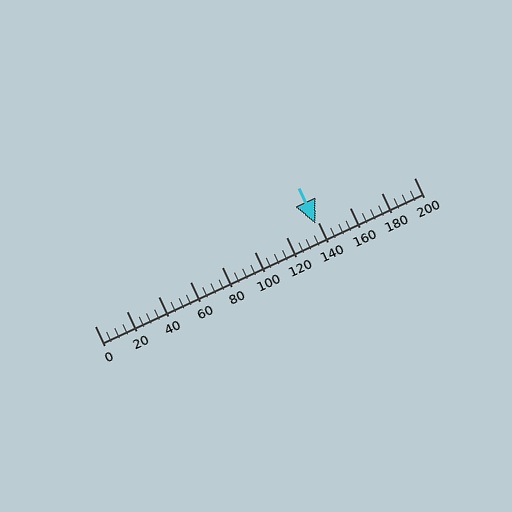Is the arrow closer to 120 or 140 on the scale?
The arrow is closer to 140.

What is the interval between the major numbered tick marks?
The major tick marks are spaced 20 units apart.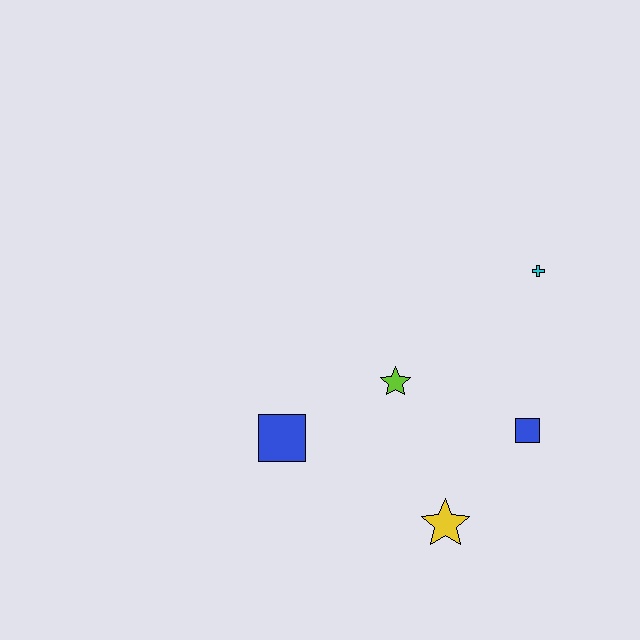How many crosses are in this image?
There is 1 cross.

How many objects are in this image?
There are 5 objects.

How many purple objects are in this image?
There are no purple objects.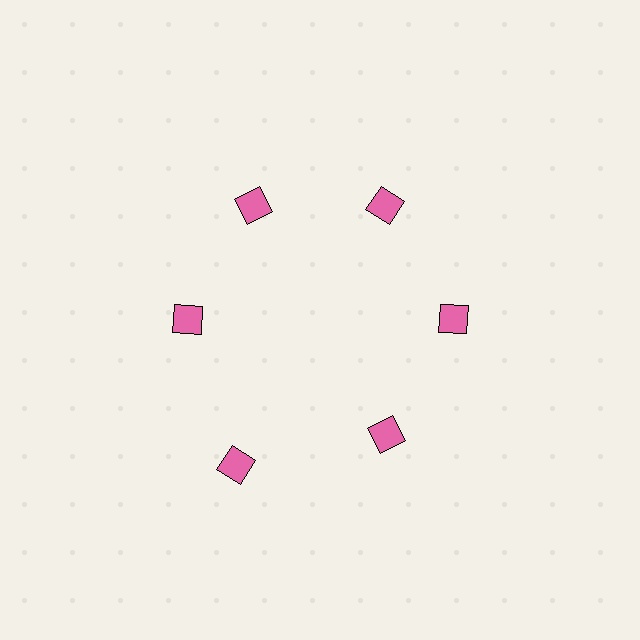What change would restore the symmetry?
The symmetry would be restored by moving it inward, back onto the ring so that all 6 diamonds sit at equal angles and equal distance from the center.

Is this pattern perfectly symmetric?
No. The 6 pink diamonds are arranged in a ring, but one element near the 7 o'clock position is pushed outward from the center, breaking the 6-fold rotational symmetry.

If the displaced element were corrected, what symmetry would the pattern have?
It would have 6-fold rotational symmetry — the pattern would map onto itself every 60 degrees.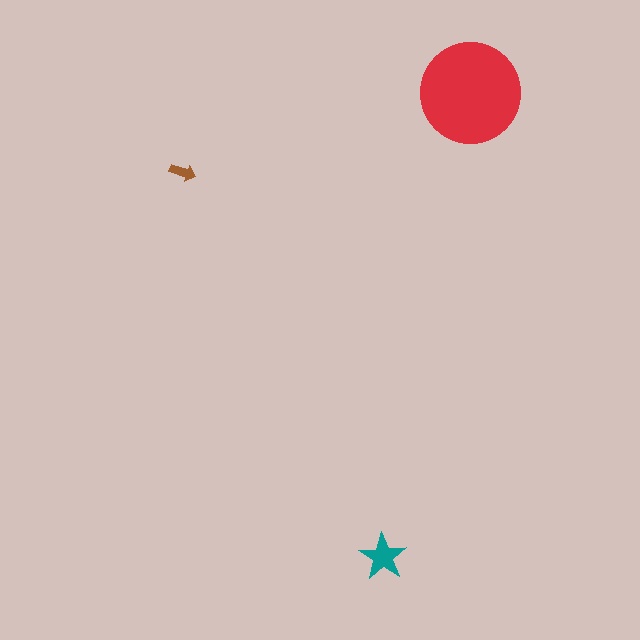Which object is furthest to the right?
The red circle is rightmost.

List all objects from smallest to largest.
The brown arrow, the teal star, the red circle.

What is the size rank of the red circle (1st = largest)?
1st.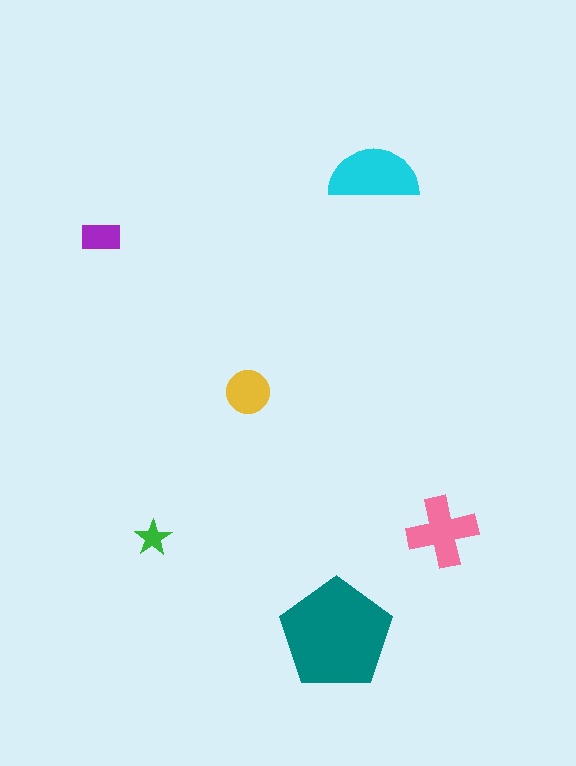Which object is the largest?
The teal pentagon.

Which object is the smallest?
The green star.